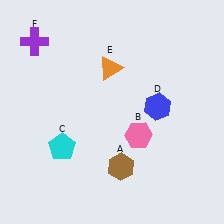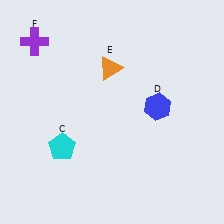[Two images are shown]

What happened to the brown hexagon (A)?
The brown hexagon (A) was removed in Image 2. It was in the bottom-right area of Image 1.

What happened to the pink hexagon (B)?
The pink hexagon (B) was removed in Image 2. It was in the bottom-right area of Image 1.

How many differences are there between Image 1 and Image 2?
There are 2 differences between the two images.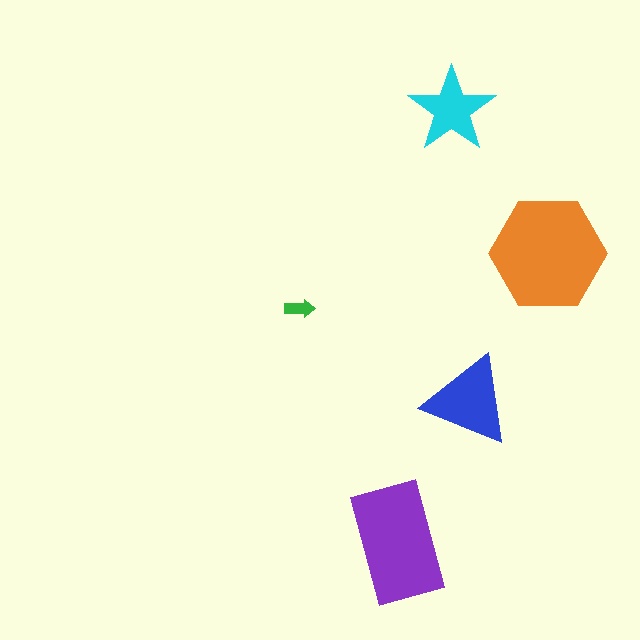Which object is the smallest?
The green arrow.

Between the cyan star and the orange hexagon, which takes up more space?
The orange hexagon.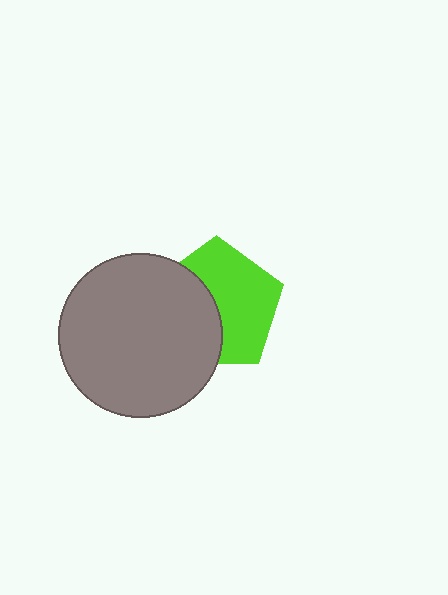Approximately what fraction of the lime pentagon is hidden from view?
Roughly 43% of the lime pentagon is hidden behind the gray circle.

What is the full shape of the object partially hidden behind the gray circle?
The partially hidden object is a lime pentagon.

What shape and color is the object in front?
The object in front is a gray circle.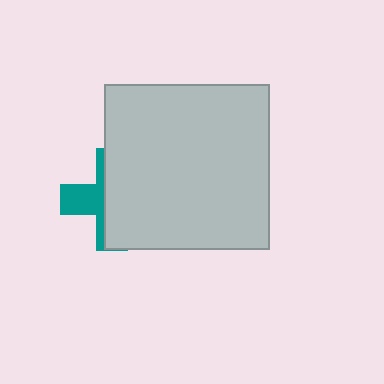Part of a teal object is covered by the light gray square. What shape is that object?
It is a cross.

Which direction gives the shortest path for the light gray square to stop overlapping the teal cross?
Moving right gives the shortest separation.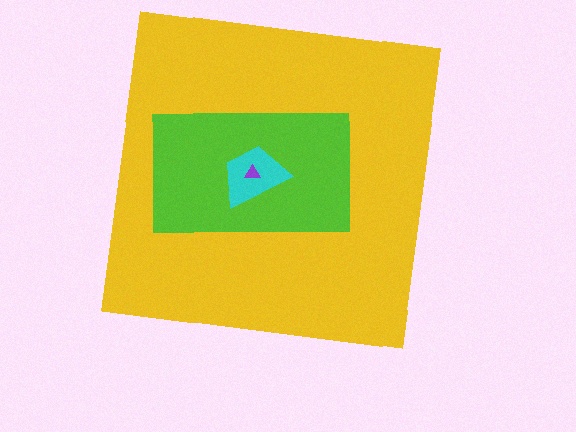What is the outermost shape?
The yellow square.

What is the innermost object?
The purple triangle.